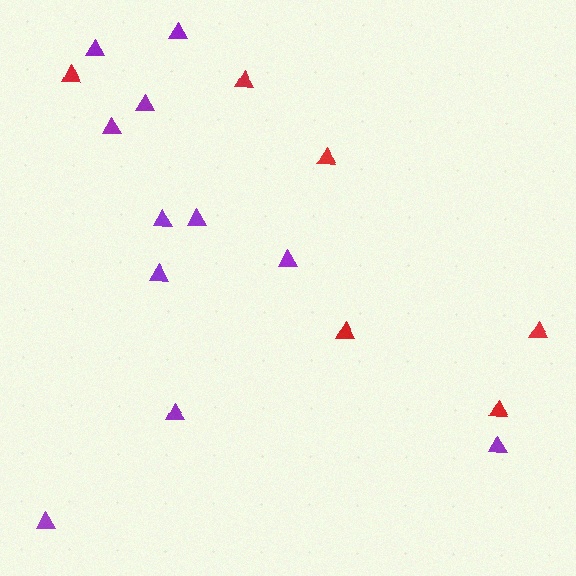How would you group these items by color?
There are 2 groups: one group of red triangles (6) and one group of purple triangles (11).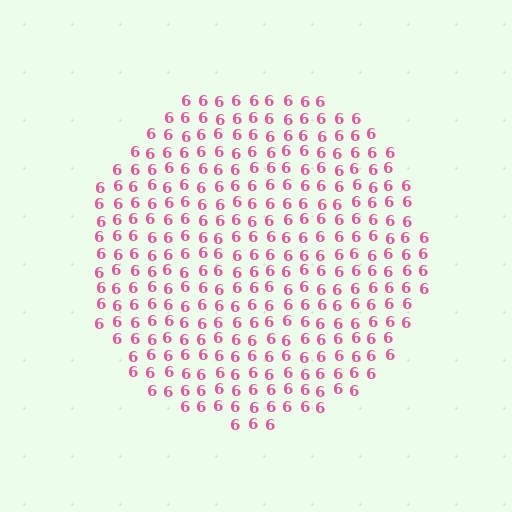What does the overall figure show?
The overall figure shows a circle.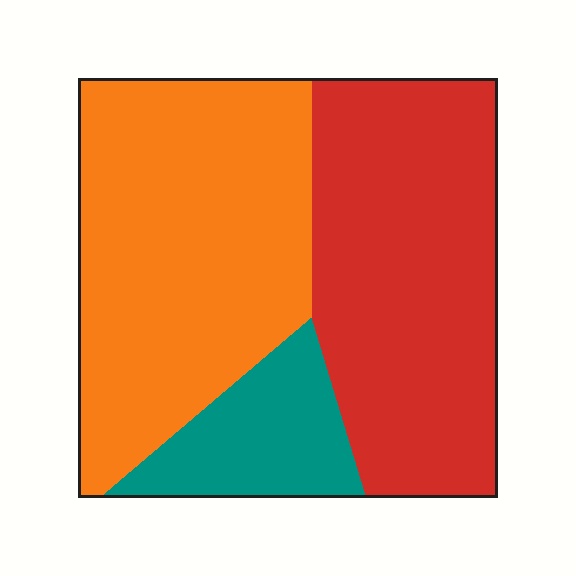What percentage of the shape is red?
Red covers about 40% of the shape.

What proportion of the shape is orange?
Orange covers 45% of the shape.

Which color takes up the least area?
Teal, at roughly 15%.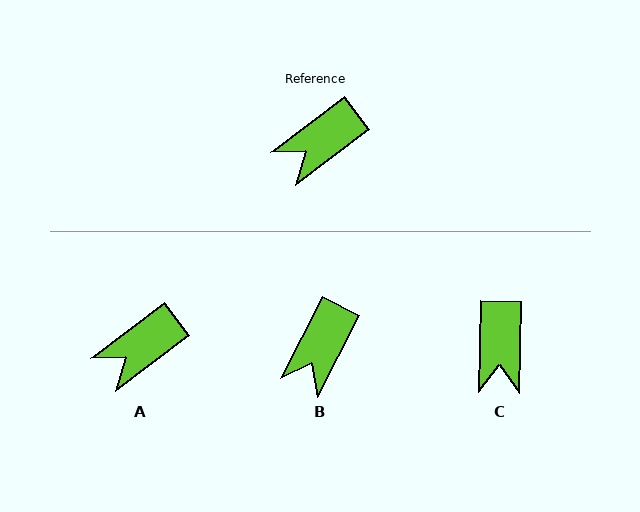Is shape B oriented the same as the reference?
No, it is off by about 25 degrees.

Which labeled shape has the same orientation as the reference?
A.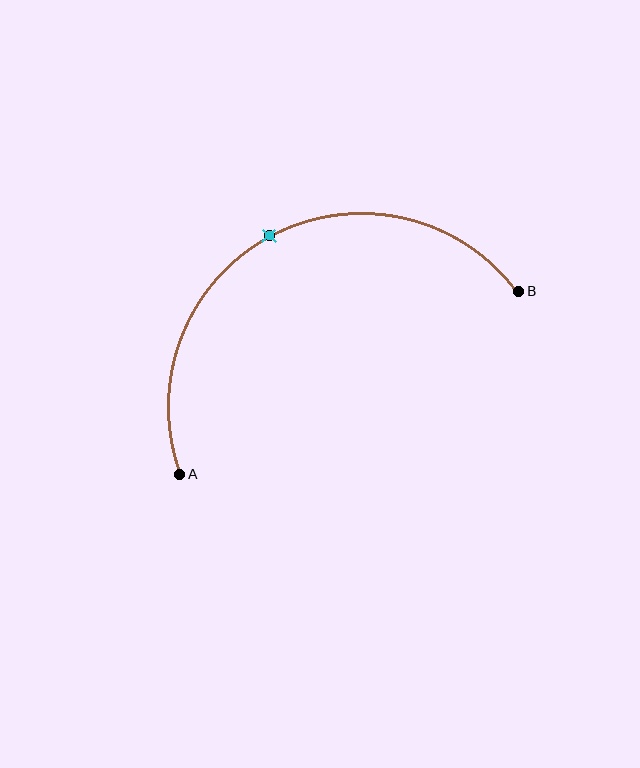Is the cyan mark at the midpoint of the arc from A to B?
Yes. The cyan mark lies on the arc at equal arc-length from both A and B — it is the arc midpoint.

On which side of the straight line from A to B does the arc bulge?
The arc bulges above the straight line connecting A and B.